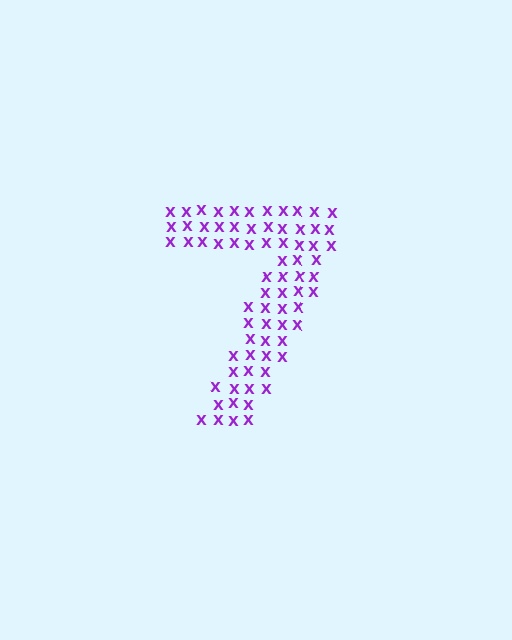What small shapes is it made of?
It is made of small letter X's.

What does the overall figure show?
The overall figure shows the digit 7.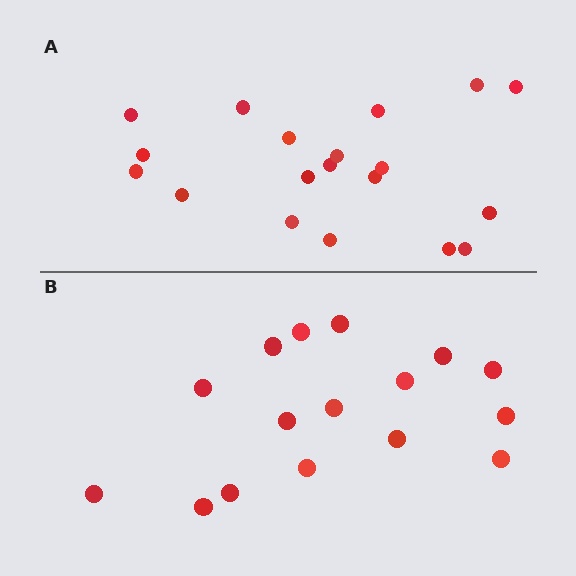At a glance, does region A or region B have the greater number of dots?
Region A (the top region) has more dots.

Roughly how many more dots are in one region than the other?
Region A has just a few more — roughly 2 or 3 more dots than region B.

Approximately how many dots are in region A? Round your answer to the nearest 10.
About 20 dots. (The exact count is 19, which rounds to 20.)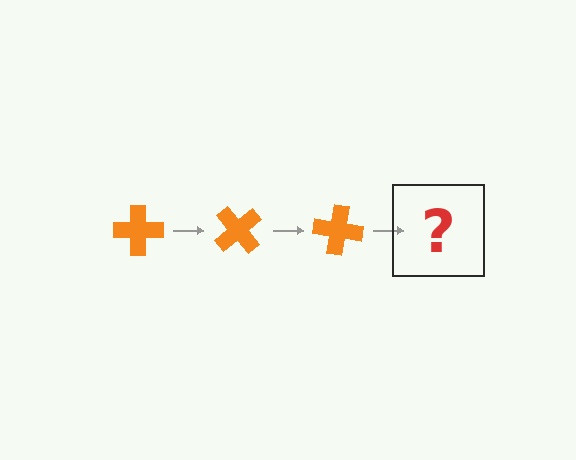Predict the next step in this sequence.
The next step is an orange cross rotated 150 degrees.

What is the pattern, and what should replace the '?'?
The pattern is that the cross rotates 50 degrees each step. The '?' should be an orange cross rotated 150 degrees.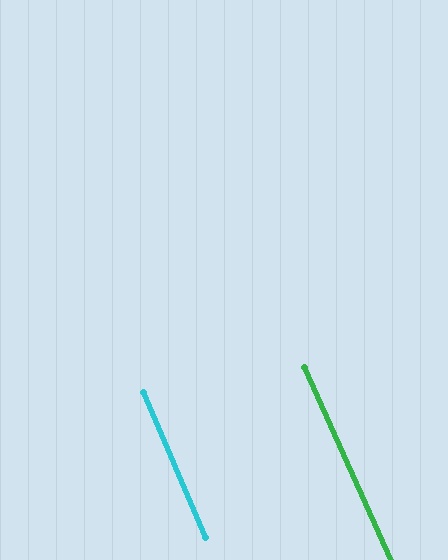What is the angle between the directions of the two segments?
Approximately 1 degree.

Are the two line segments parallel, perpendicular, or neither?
Parallel — their directions differ by only 0.8°.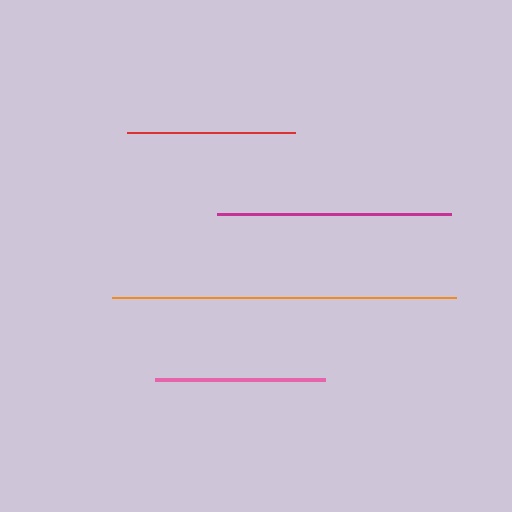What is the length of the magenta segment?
The magenta segment is approximately 235 pixels long.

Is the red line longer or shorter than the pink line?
The pink line is longer than the red line.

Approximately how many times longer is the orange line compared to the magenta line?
The orange line is approximately 1.5 times the length of the magenta line.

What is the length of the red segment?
The red segment is approximately 167 pixels long.